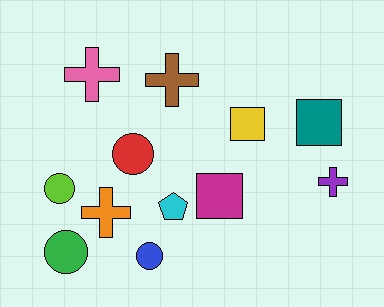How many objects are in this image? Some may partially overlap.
There are 12 objects.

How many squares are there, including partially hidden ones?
There are 3 squares.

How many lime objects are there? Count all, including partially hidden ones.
There is 1 lime object.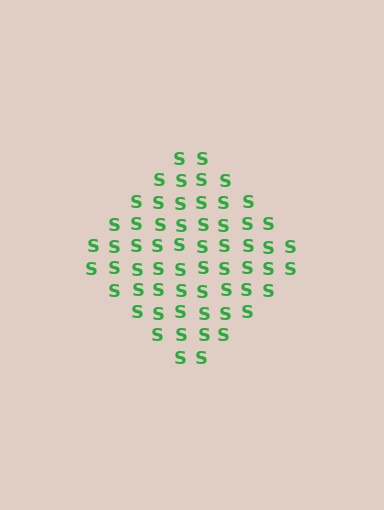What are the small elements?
The small elements are letter S's.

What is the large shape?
The large shape is a diamond.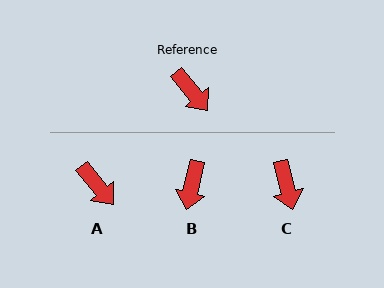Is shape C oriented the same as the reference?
No, it is off by about 25 degrees.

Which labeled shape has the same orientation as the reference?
A.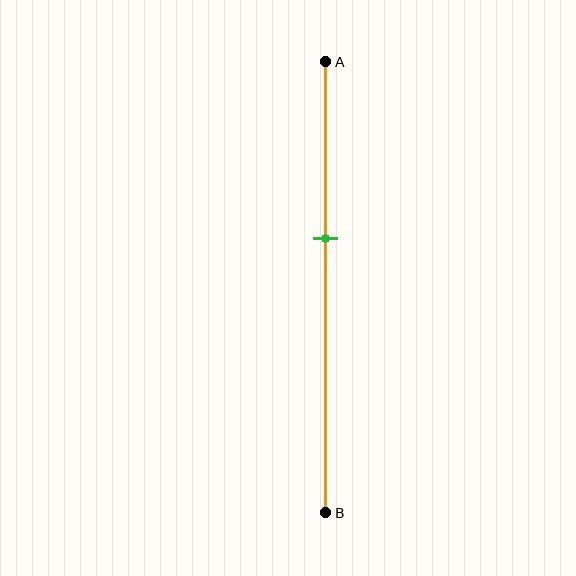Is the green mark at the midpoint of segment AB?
No, the mark is at about 40% from A, not at the 50% midpoint.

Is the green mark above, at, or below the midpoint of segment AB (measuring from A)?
The green mark is above the midpoint of segment AB.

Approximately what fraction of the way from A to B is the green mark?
The green mark is approximately 40% of the way from A to B.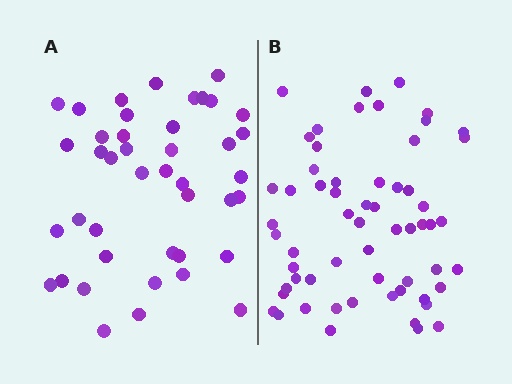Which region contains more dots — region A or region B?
Region B (the right region) has more dots.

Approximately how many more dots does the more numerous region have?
Region B has approximately 20 more dots than region A.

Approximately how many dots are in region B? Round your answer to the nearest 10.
About 60 dots.